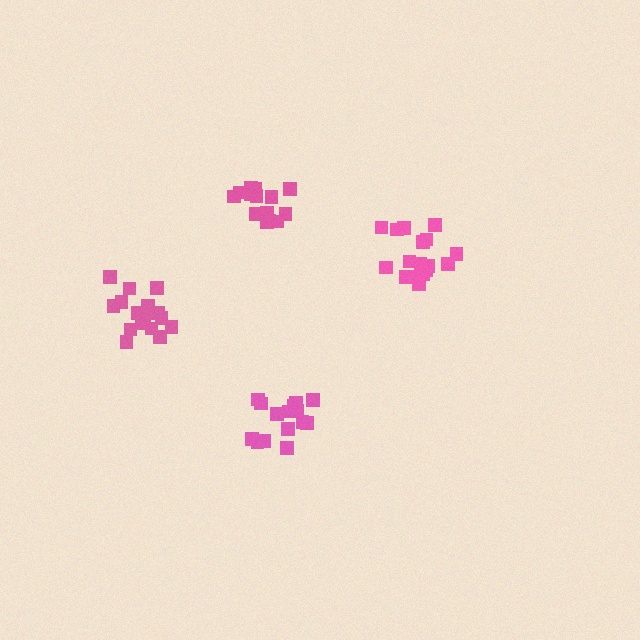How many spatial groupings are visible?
There are 4 spatial groupings.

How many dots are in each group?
Group 1: 14 dots, Group 2: 16 dots, Group 3: 17 dots, Group 4: 16 dots (63 total).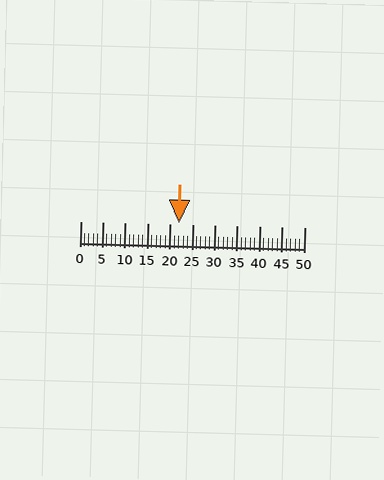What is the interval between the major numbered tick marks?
The major tick marks are spaced 5 units apart.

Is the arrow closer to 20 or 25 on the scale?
The arrow is closer to 20.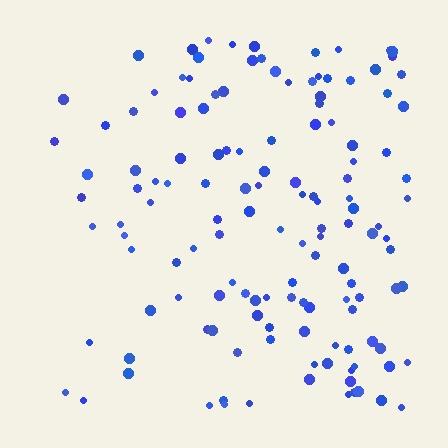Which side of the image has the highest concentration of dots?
The right.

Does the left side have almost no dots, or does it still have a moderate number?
Still a moderate number, just noticeably fewer than the right.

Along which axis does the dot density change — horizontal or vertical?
Horizontal.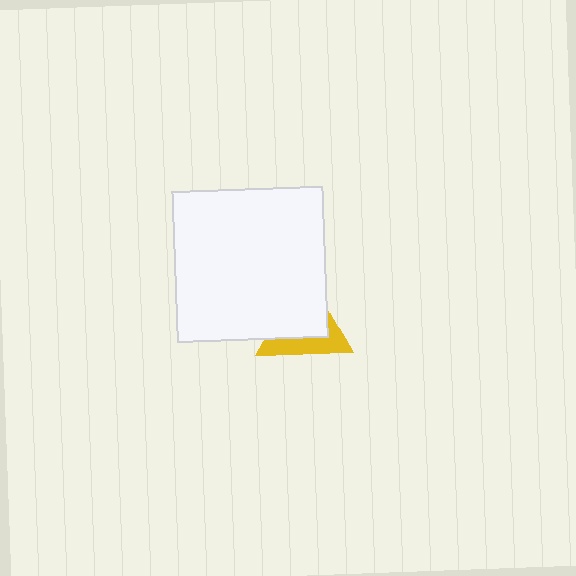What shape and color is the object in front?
The object in front is a white square.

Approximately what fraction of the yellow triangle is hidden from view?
Roughly 62% of the yellow triangle is hidden behind the white square.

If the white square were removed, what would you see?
You would see the complete yellow triangle.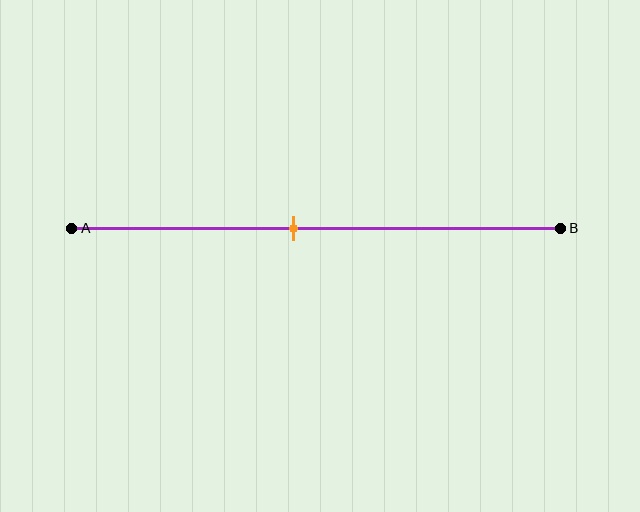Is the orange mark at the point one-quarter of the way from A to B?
No, the mark is at about 45% from A, not at the 25% one-quarter point.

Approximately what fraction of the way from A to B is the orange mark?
The orange mark is approximately 45% of the way from A to B.